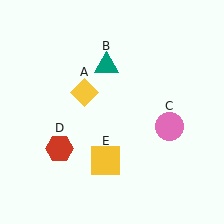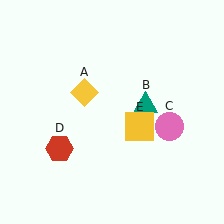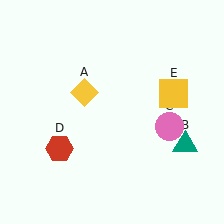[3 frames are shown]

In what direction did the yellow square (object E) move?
The yellow square (object E) moved up and to the right.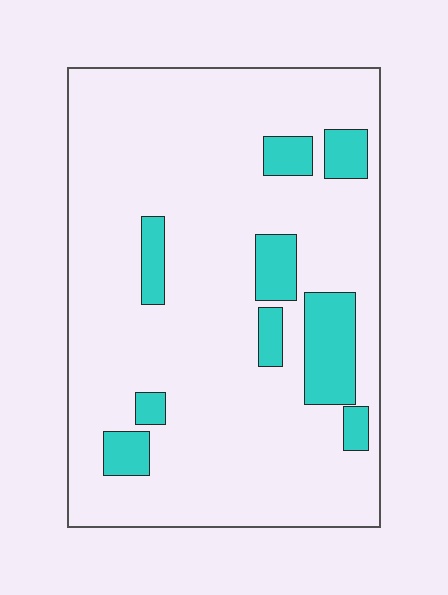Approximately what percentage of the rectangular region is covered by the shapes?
Approximately 15%.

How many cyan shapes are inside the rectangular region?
9.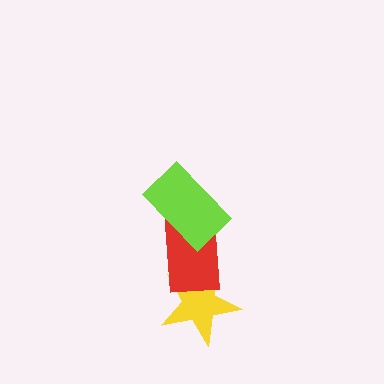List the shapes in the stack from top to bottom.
From top to bottom: the lime rectangle, the red rectangle, the yellow star.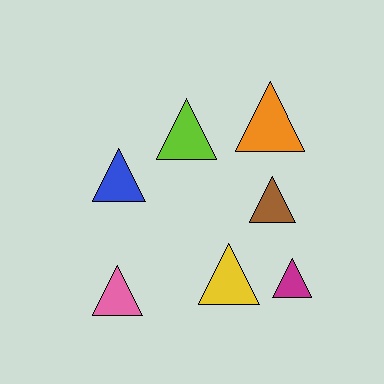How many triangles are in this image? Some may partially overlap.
There are 7 triangles.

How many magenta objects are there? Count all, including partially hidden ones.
There is 1 magenta object.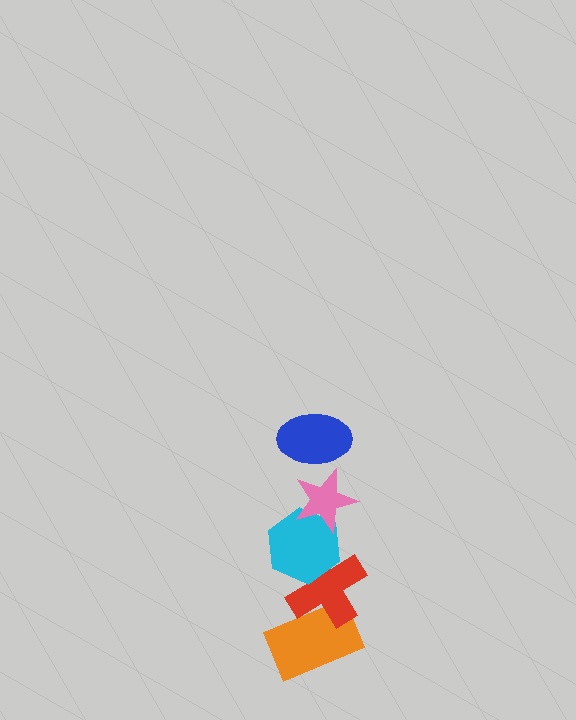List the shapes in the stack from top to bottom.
From top to bottom: the blue ellipse, the pink star, the cyan hexagon, the red cross, the orange rectangle.